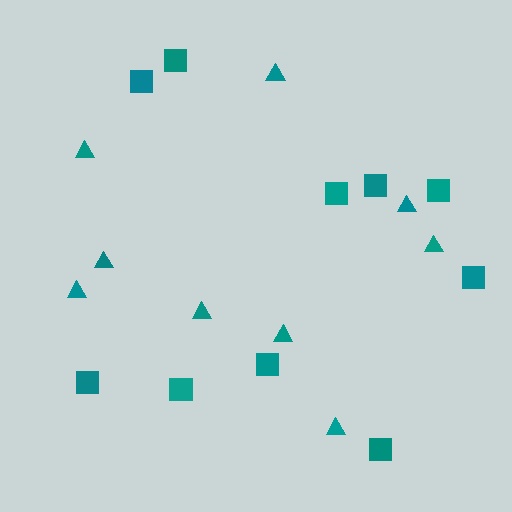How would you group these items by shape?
There are 2 groups: one group of squares (10) and one group of triangles (9).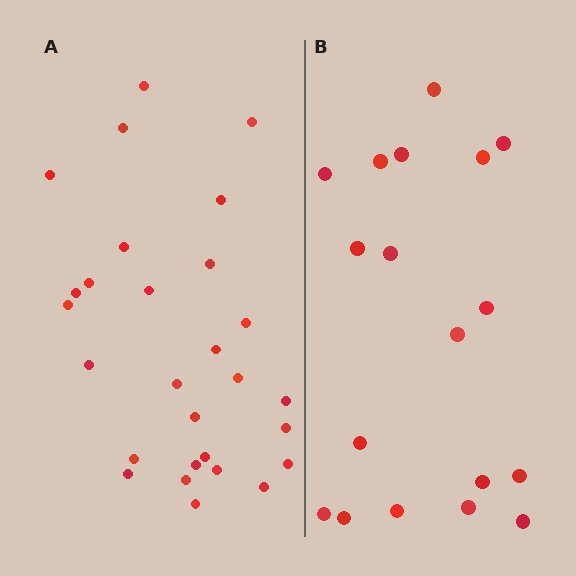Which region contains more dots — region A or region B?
Region A (the left region) has more dots.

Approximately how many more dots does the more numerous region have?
Region A has roughly 10 or so more dots than region B.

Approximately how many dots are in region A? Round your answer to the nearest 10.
About 30 dots. (The exact count is 28, which rounds to 30.)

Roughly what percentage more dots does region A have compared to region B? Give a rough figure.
About 55% more.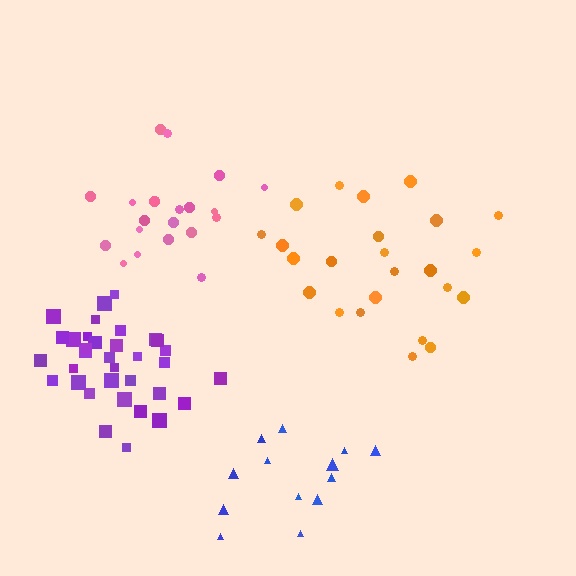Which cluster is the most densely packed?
Purple.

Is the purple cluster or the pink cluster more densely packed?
Purple.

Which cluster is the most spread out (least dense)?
Orange.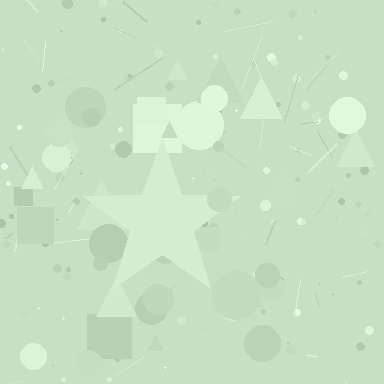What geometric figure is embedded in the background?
A star is embedded in the background.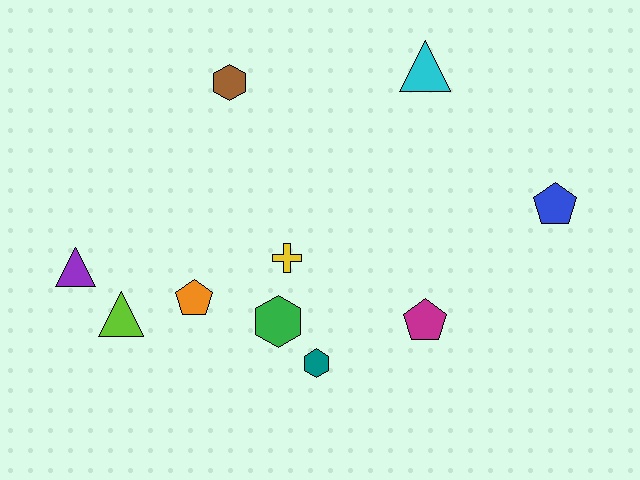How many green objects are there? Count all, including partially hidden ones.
There is 1 green object.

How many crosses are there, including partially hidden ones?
There is 1 cross.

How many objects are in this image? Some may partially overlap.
There are 10 objects.